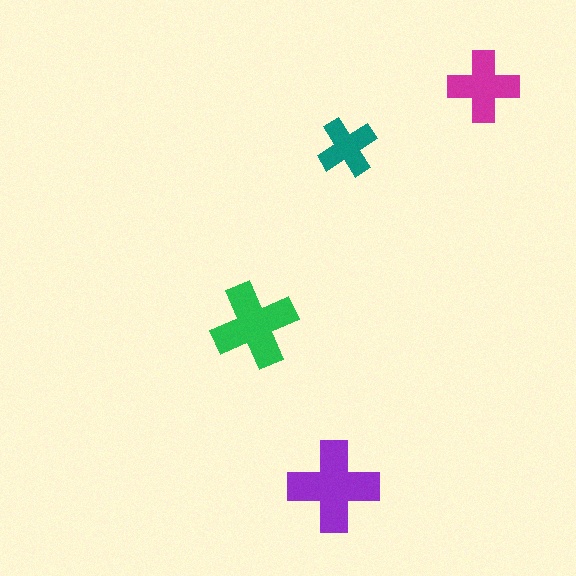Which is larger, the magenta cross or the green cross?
The green one.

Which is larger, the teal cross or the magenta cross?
The magenta one.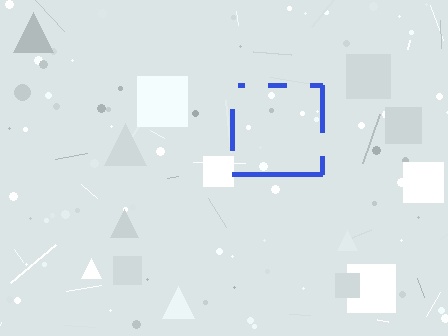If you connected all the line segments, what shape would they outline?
They would outline a square.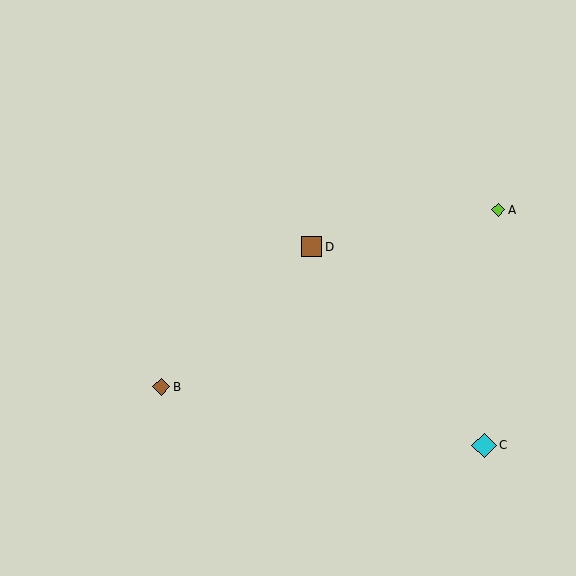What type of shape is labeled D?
Shape D is a brown square.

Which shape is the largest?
The cyan diamond (labeled C) is the largest.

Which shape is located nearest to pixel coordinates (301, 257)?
The brown square (labeled D) at (312, 247) is nearest to that location.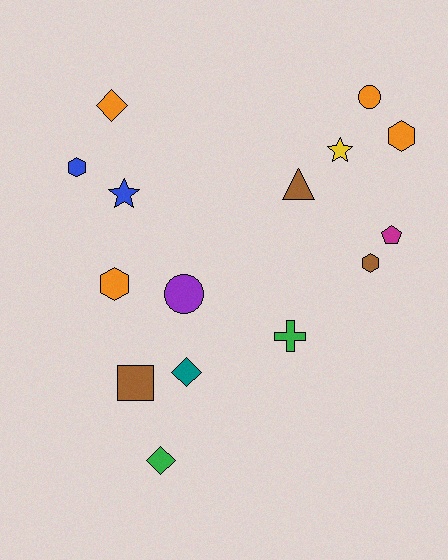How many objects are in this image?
There are 15 objects.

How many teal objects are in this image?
There is 1 teal object.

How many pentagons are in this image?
There is 1 pentagon.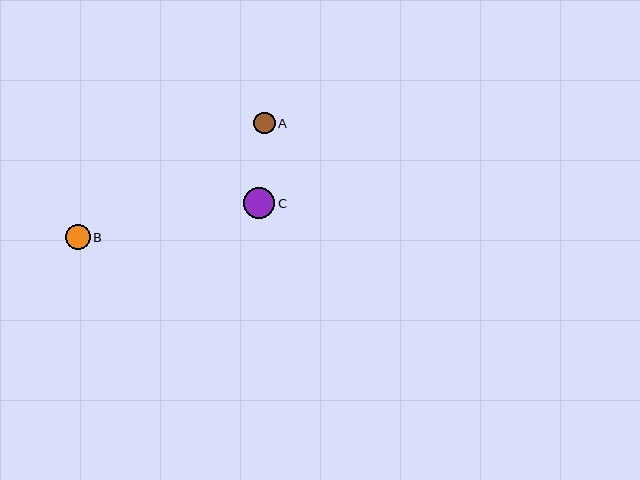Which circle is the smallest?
Circle A is the smallest with a size of approximately 21 pixels.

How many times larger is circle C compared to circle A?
Circle C is approximately 1.5 times the size of circle A.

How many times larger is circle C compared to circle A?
Circle C is approximately 1.5 times the size of circle A.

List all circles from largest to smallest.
From largest to smallest: C, B, A.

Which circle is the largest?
Circle C is the largest with a size of approximately 31 pixels.